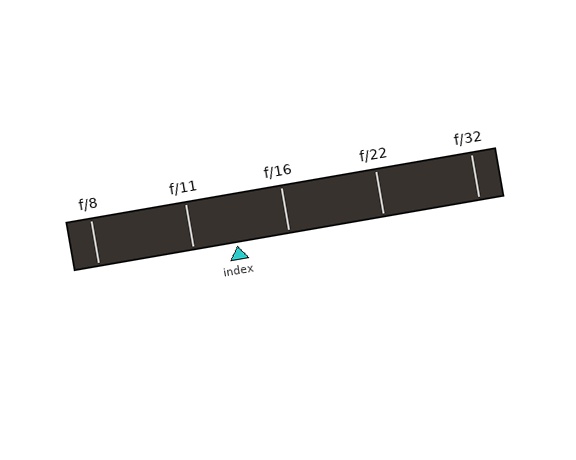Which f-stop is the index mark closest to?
The index mark is closest to f/11.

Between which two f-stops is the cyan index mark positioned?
The index mark is between f/11 and f/16.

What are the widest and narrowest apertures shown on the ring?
The widest aperture shown is f/8 and the narrowest is f/32.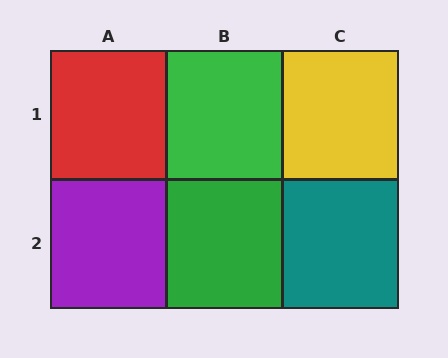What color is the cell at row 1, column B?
Green.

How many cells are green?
2 cells are green.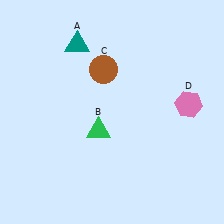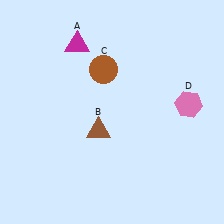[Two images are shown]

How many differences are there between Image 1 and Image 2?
There are 2 differences between the two images.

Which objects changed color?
A changed from teal to magenta. B changed from green to brown.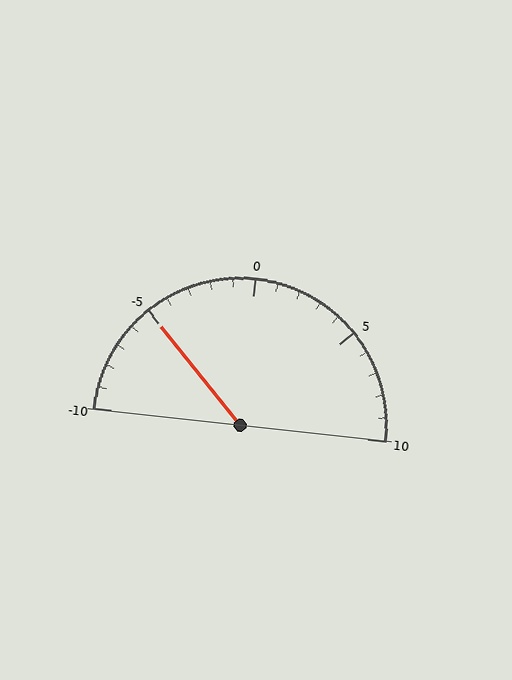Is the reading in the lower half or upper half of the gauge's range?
The reading is in the lower half of the range (-10 to 10).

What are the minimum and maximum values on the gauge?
The gauge ranges from -10 to 10.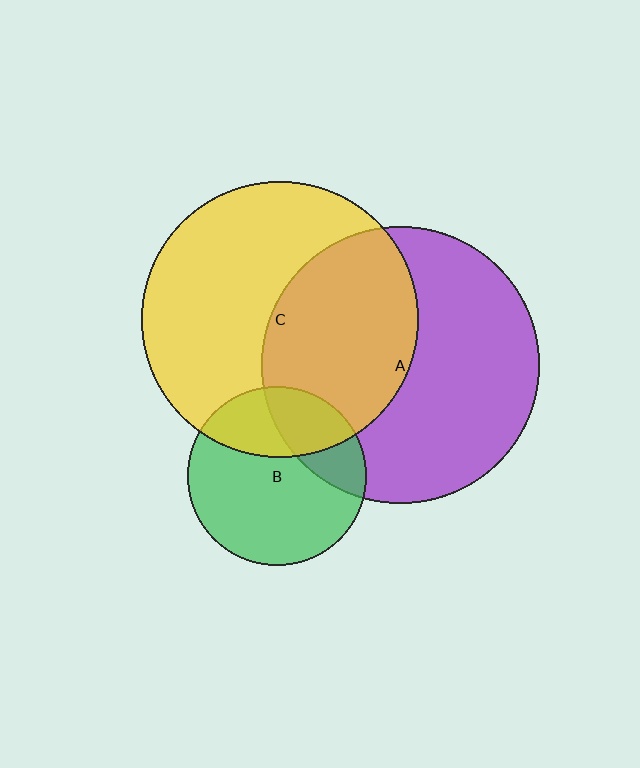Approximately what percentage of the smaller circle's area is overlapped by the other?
Approximately 25%.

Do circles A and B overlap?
Yes.